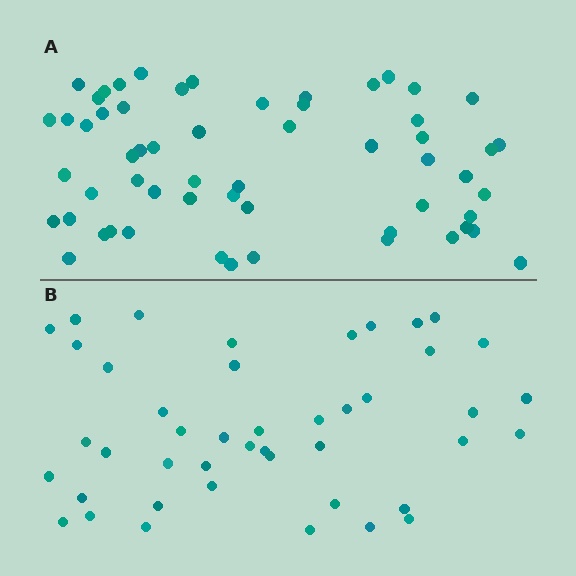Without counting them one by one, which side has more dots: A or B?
Region A (the top region) has more dots.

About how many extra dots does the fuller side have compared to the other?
Region A has approximately 15 more dots than region B.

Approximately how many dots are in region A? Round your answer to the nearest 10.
About 60 dots. (The exact count is 58, which rounds to 60.)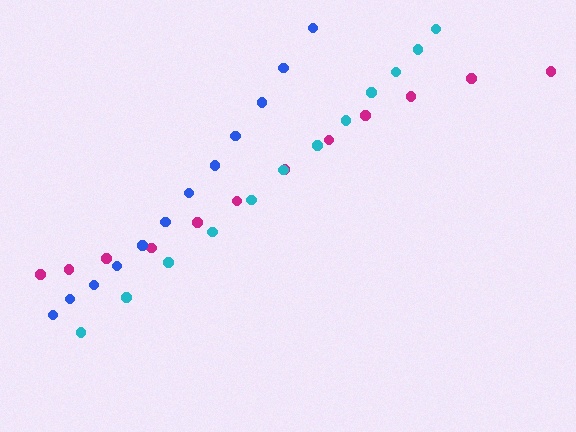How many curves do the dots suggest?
There are 3 distinct paths.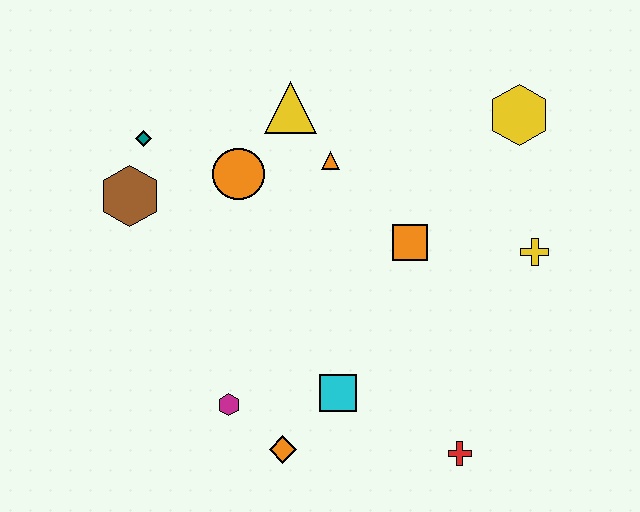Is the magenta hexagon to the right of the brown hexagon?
Yes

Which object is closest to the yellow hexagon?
The yellow cross is closest to the yellow hexagon.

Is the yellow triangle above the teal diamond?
Yes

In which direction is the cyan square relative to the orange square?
The cyan square is below the orange square.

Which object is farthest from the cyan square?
The yellow hexagon is farthest from the cyan square.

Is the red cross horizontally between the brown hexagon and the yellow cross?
Yes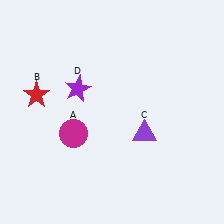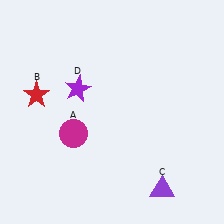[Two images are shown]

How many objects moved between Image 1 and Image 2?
1 object moved between the two images.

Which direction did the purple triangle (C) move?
The purple triangle (C) moved down.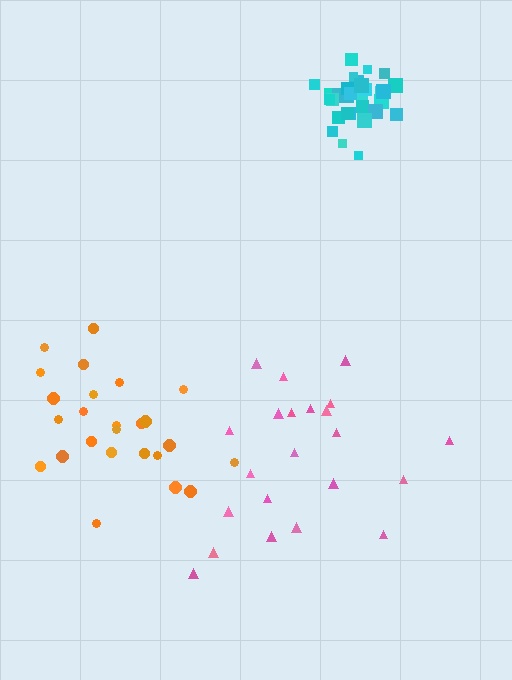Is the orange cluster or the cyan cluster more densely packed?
Cyan.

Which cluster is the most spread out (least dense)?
Pink.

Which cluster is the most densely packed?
Cyan.